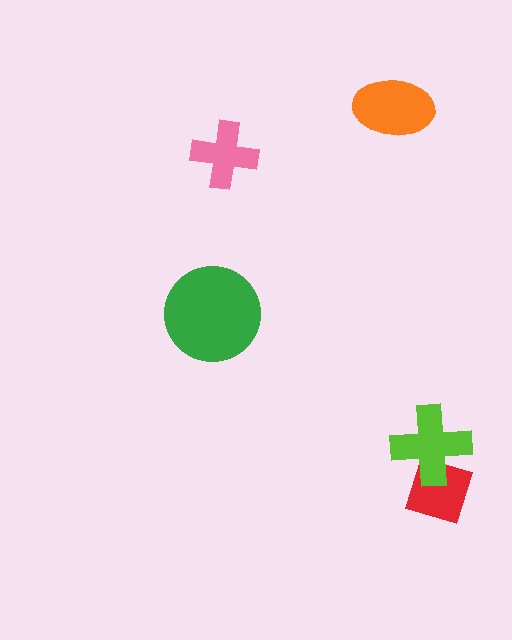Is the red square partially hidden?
Yes, it is partially covered by another shape.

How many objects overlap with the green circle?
0 objects overlap with the green circle.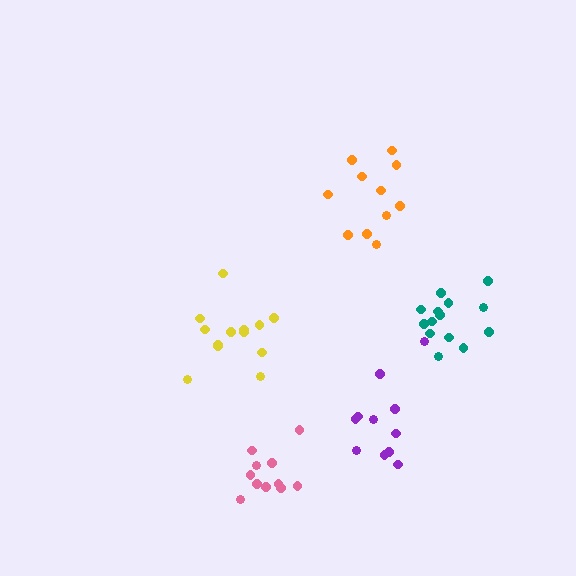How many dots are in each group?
Group 1: 11 dots, Group 2: 14 dots, Group 3: 11 dots, Group 4: 13 dots, Group 5: 11 dots (60 total).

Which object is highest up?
The orange cluster is topmost.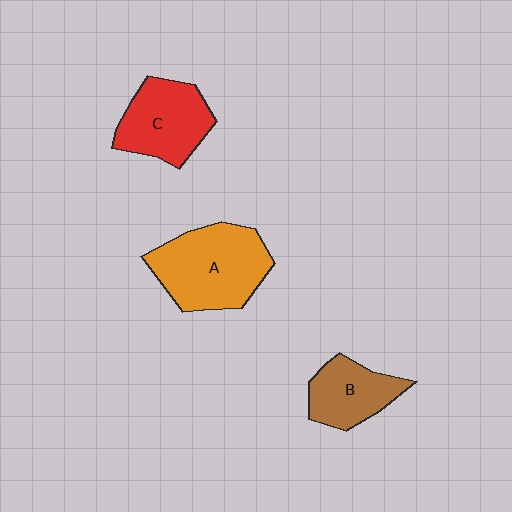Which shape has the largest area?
Shape A (orange).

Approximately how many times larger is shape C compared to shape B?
Approximately 1.3 times.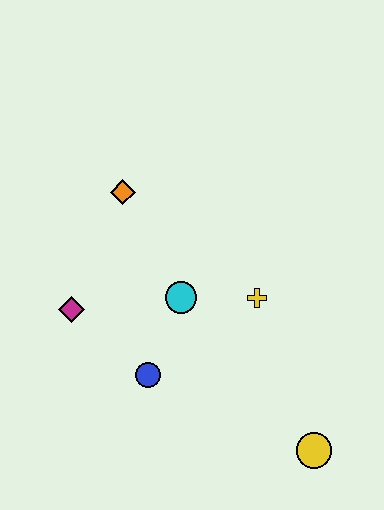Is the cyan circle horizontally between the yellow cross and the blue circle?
Yes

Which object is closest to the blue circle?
The cyan circle is closest to the blue circle.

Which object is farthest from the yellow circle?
The orange diamond is farthest from the yellow circle.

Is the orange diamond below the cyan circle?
No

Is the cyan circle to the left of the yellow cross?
Yes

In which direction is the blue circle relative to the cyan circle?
The blue circle is below the cyan circle.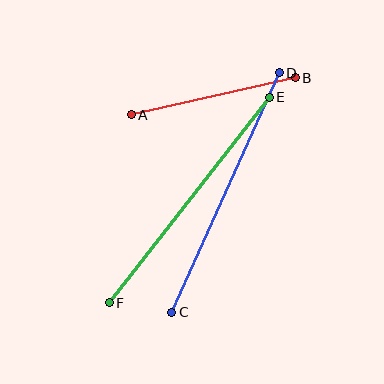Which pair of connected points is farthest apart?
Points C and D are farthest apart.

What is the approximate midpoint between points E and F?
The midpoint is at approximately (189, 200) pixels.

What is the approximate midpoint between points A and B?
The midpoint is at approximately (213, 96) pixels.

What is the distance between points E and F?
The distance is approximately 260 pixels.